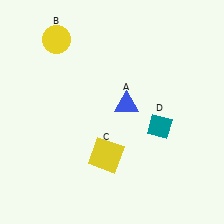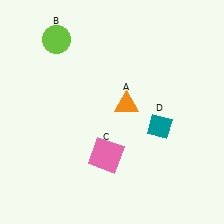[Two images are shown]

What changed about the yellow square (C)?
In Image 1, C is yellow. In Image 2, it changed to pink.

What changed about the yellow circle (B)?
In Image 1, B is yellow. In Image 2, it changed to lime.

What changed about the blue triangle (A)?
In Image 1, A is blue. In Image 2, it changed to orange.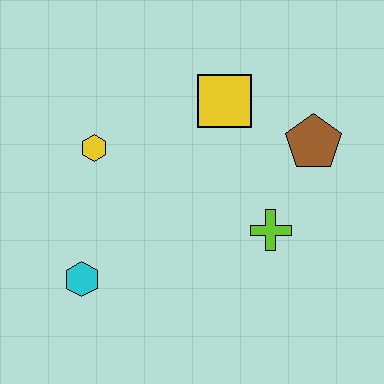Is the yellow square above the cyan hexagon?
Yes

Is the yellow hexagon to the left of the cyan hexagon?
No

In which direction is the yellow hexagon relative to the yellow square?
The yellow hexagon is to the left of the yellow square.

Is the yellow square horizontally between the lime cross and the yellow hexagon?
Yes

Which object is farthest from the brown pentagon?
The cyan hexagon is farthest from the brown pentagon.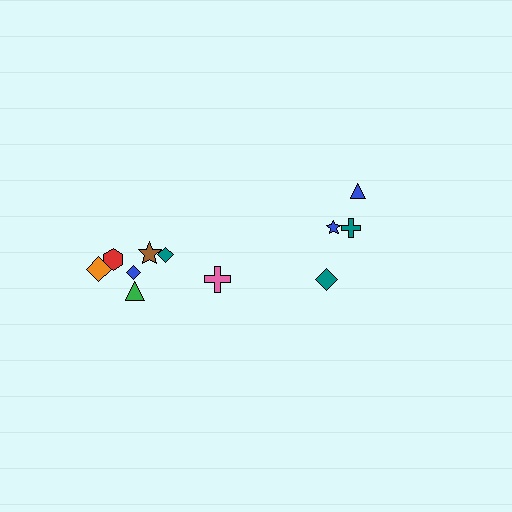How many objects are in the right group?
There are 4 objects.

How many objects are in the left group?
There are 7 objects.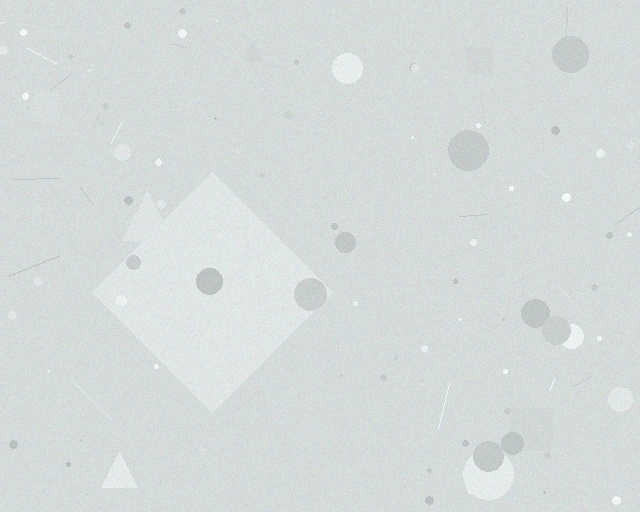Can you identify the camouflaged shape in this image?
The camouflaged shape is a diamond.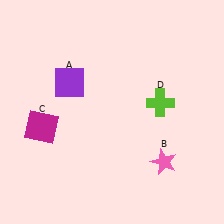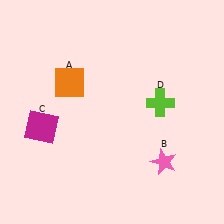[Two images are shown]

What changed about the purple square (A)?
In Image 1, A is purple. In Image 2, it changed to orange.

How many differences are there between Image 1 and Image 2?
There is 1 difference between the two images.